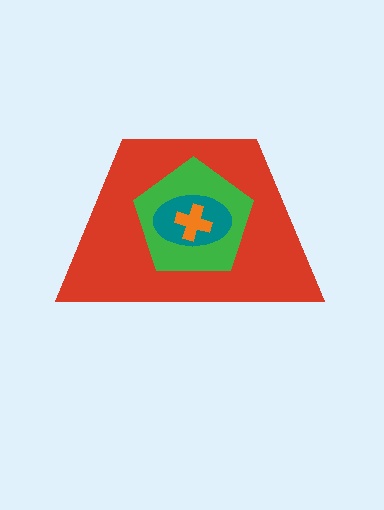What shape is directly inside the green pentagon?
The teal ellipse.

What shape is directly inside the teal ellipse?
The orange cross.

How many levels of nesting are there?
4.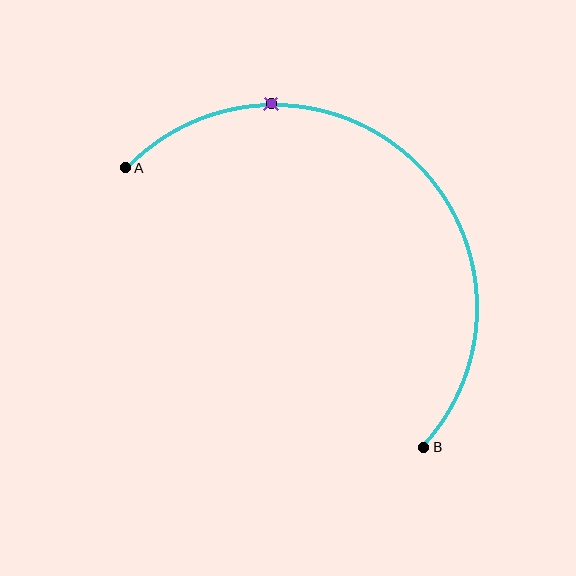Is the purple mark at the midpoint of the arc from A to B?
No. The purple mark lies on the arc but is closer to endpoint A. The arc midpoint would be at the point on the curve equidistant along the arc from both A and B.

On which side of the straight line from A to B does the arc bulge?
The arc bulges above and to the right of the straight line connecting A and B.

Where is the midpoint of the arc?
The arc midpoint is the point on the curve farthest from the straight line joining A and B. It sits above and to the right of that line.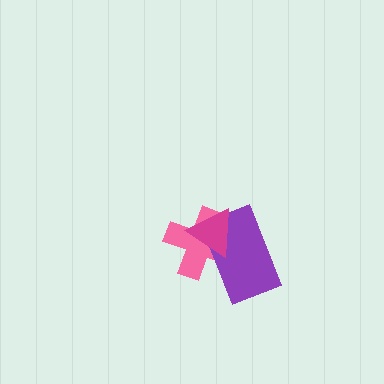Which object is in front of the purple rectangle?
The magenta triangle is in front of the purple rectangle.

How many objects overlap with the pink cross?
2 objects overlap with the pink cross.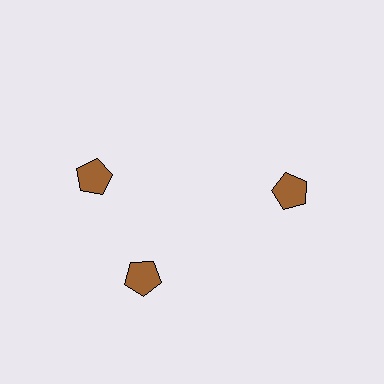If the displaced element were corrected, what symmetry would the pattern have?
It would have 3-fold rotational symmetry — the pattern would map onto itself every 120 degrees.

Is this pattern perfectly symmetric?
No. The 3 brown pentagons are arranged in a ring, but one element near the 11 o'clock position is rotated out of alignment along the ring, breaking the 3-fold rotational symmetry.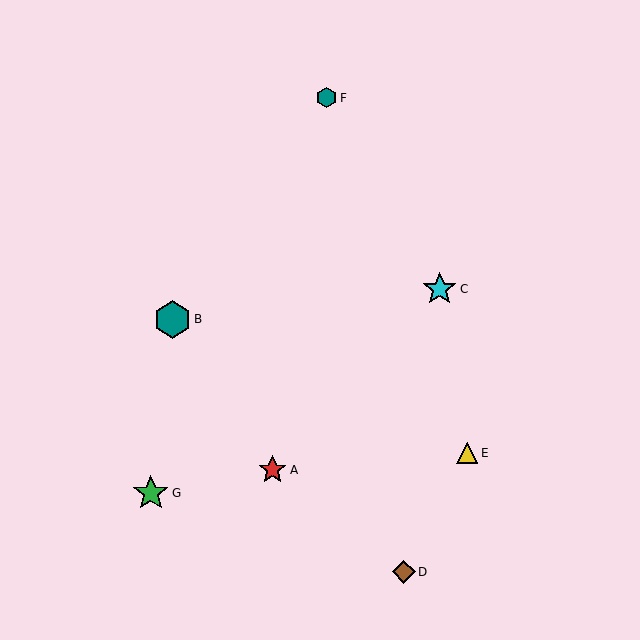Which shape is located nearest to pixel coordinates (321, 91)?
The teal hexagon (labeled F) at (327, 98) is nearest to that location.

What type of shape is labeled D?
Shape D is a brown diamond.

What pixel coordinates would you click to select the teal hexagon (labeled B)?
Click at (172, 319) to select the teal hexagon B.